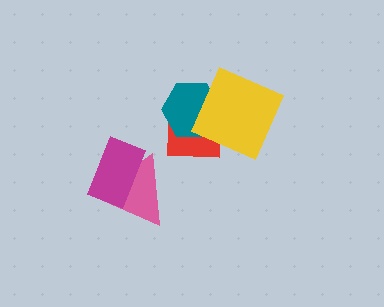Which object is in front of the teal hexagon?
The yellow diamond is in front of the teal hexagon.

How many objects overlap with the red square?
2 objects overlap with the red square.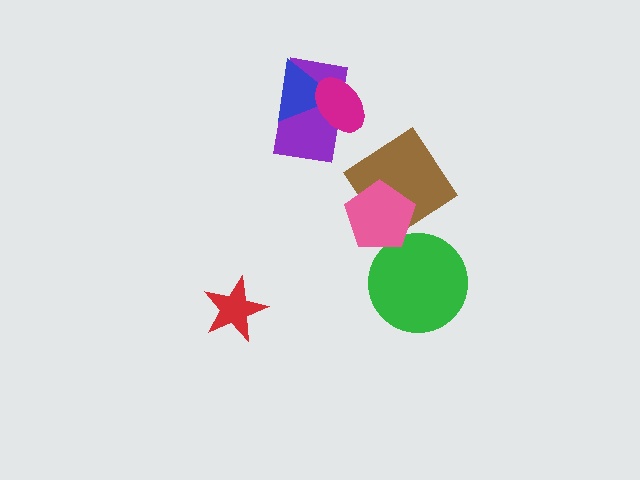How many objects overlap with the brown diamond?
1 object overlaps with the brown diamond.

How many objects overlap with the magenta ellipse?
2 objects overlap with the magenta ellipse.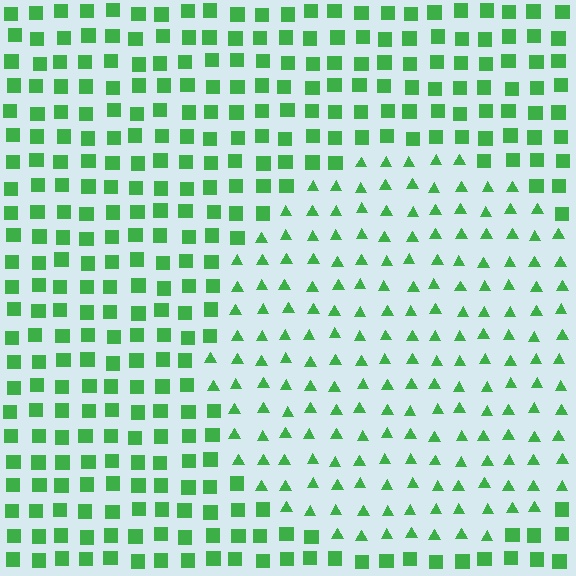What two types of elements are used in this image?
The image uses triangles inside the circle region and squares outside it.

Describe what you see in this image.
The image is filled with small green elements arranged in a uniform grid. A circle-shaped region contains triangles, while the surrounding area contains squares. The boundary is defined purely by the change in element shape.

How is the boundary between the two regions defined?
The boundary is defined by a change in element shape: triangles inside vs. squares outside. All elements share the same color and spacing.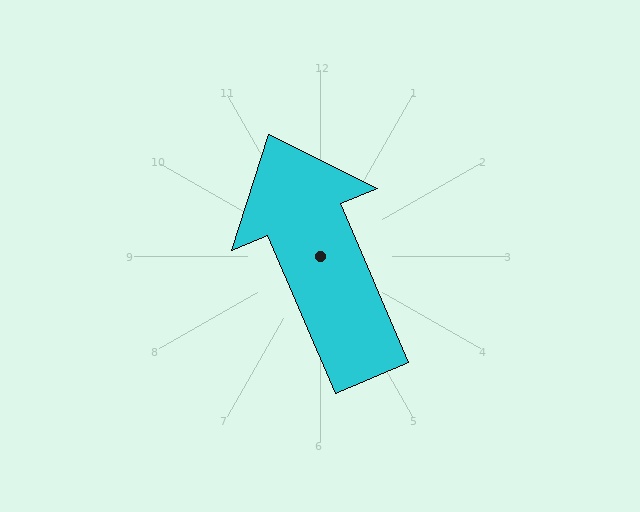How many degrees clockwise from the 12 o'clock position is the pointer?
Approximately 337 degrees.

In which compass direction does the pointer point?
Northwest.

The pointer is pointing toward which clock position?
Roughly 11 o'clock.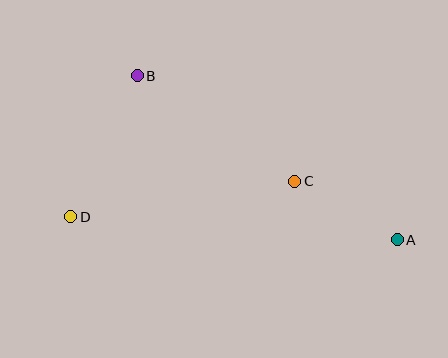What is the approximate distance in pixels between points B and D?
The distance between B and D is approximately 156 pixels.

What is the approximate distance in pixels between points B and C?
The distance between B and C is approximately 190 pixels.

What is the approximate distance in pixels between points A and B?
The distance between A and B is approximately 308 pixels.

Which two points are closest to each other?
Points A and C are closest to each other.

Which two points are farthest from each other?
Points A and D are farthest from each other.